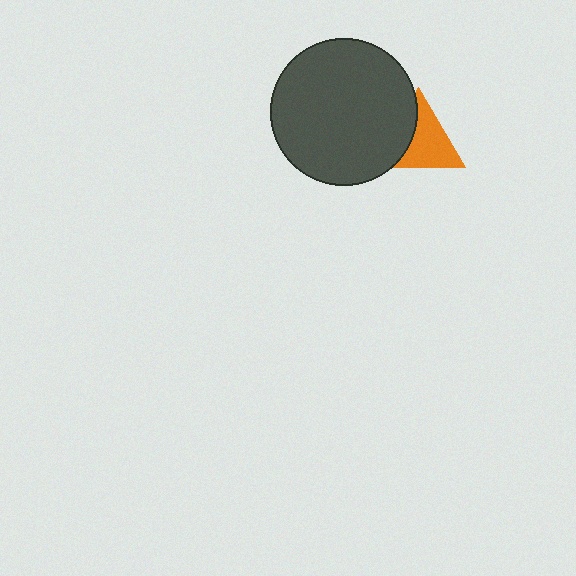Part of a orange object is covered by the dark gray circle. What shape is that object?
It is a triangle.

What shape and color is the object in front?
The object in front is a dark gray circle.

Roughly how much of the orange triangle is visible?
About half of it is visible (roughly 64%).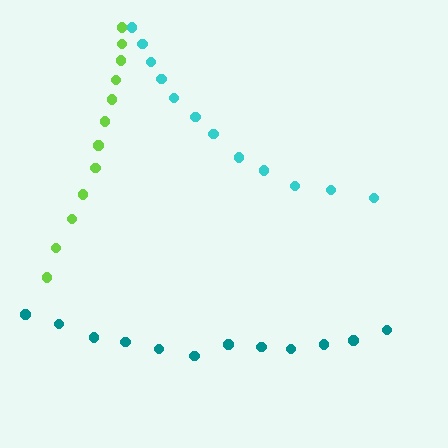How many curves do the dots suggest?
There are 3 distinct paths.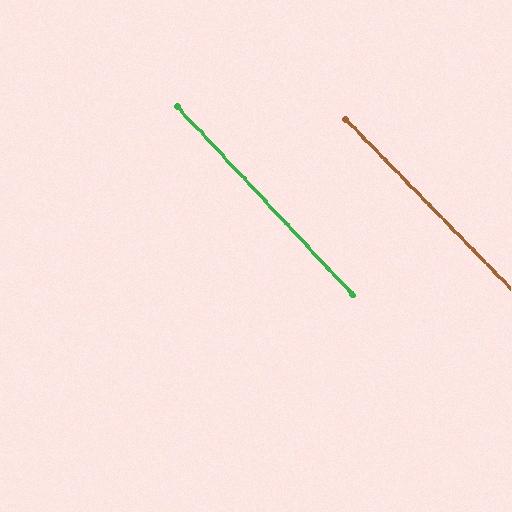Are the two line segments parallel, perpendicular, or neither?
Parallel — their directions differ by only 1.1°.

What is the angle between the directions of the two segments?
Approximately 1 degree.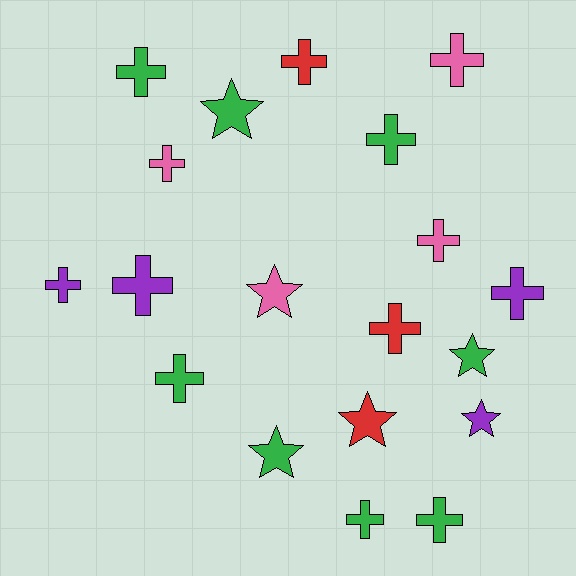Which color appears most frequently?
Green, with 8 objects.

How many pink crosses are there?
There are 3 pink crosses.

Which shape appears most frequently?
Cross, with 13 objects.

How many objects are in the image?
There are 19 objects.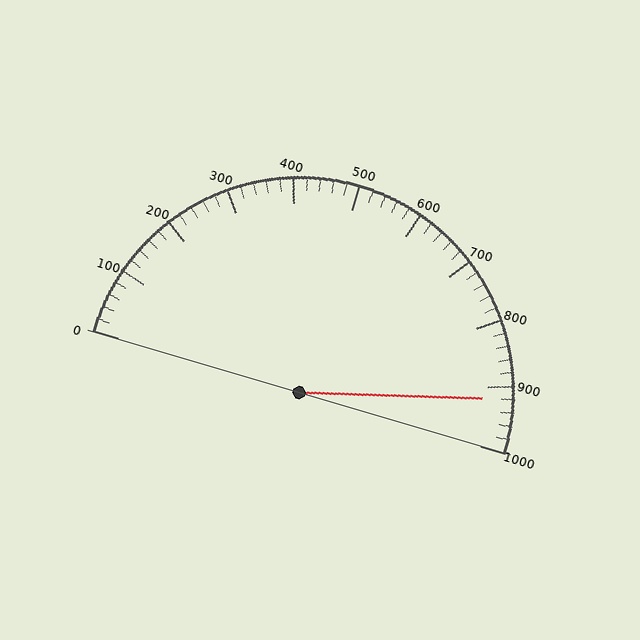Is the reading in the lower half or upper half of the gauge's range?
The reading is in the upper half of the range (0 to 1000).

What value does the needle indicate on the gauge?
The needle indicates approximately 920.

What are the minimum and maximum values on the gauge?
The gauge ranges from 0 to 1000.